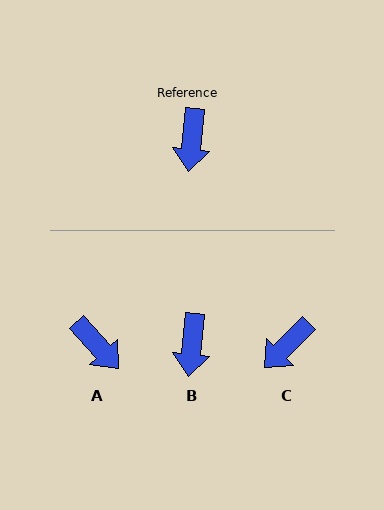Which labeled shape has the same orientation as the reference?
B.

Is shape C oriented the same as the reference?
No, it is off by about 39 degrees.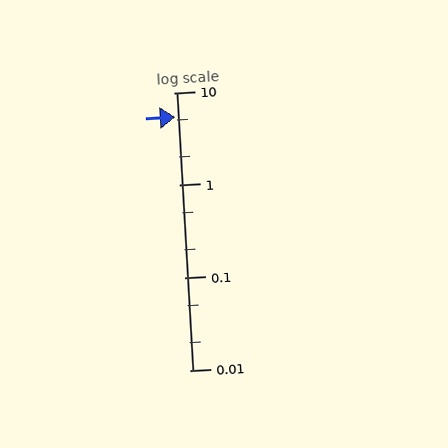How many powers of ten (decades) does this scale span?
The scale spans 3 decades, from 0.01 to 10.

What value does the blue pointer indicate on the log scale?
The pointer indicates approximately 5.4.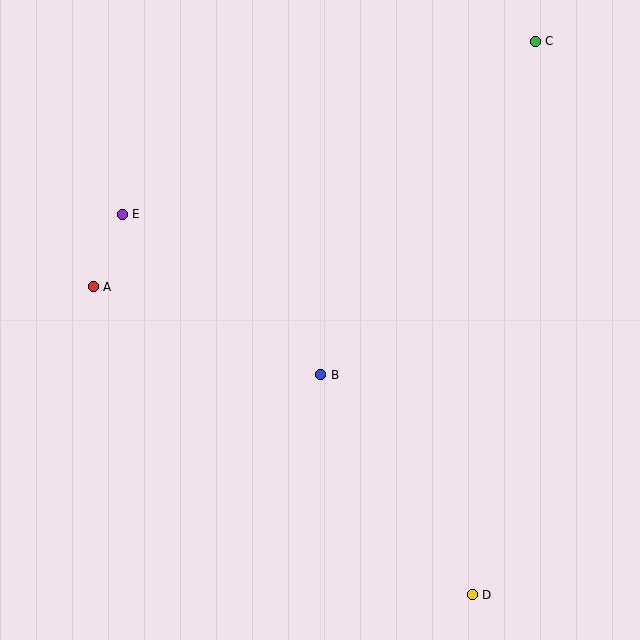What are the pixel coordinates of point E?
Point E is at (122, 214).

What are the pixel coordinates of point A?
Point A is at (93, 287).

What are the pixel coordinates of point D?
Point D is at (472, 595).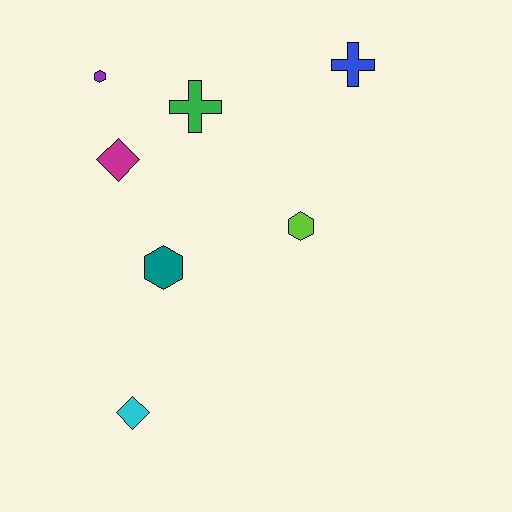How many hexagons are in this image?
There are 3 hexagons.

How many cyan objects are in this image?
There is 1 cyan object.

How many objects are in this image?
There are 7 objects.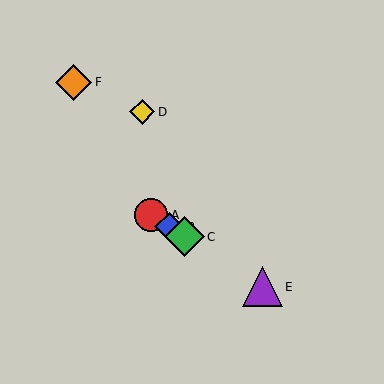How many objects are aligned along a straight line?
4 objects (A, B, C, E) are aligned along a straight line.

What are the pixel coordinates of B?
Object B is at (169, 227).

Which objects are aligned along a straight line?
Objects A, B, C, E are aligned along a straight line.